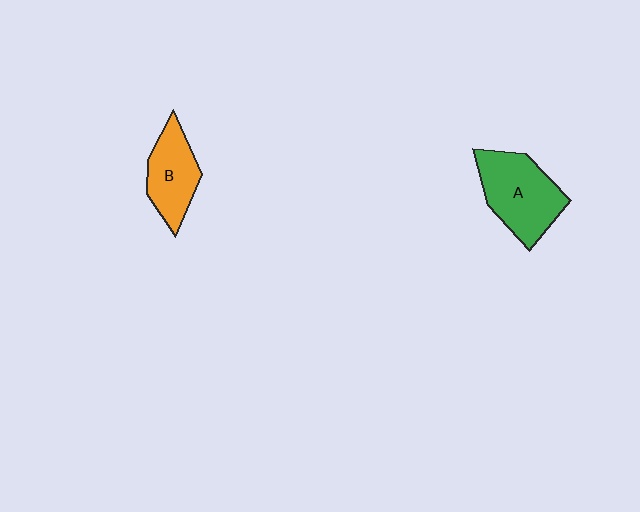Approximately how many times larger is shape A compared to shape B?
Approximately 1.4 times.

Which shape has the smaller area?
Shape B (orange).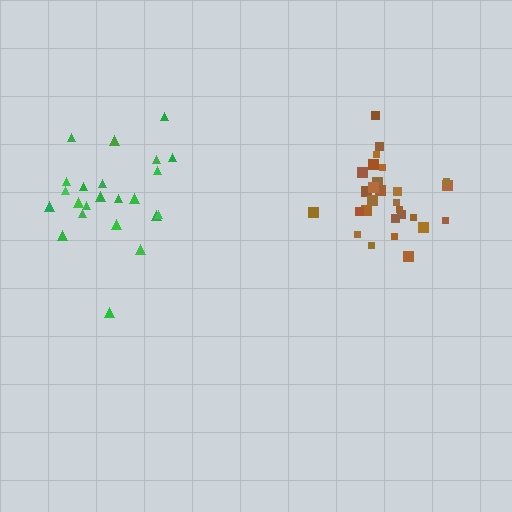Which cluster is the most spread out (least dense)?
Green.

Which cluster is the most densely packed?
Brown.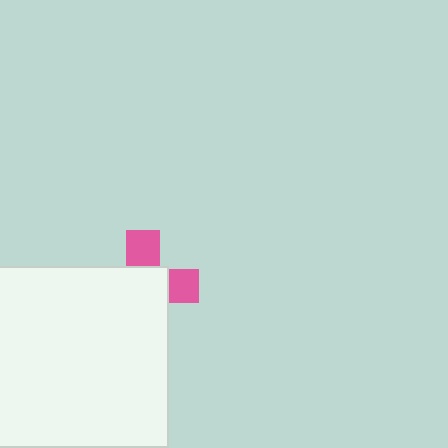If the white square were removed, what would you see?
You would see the complete pink cross.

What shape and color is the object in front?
The object in front is a white square.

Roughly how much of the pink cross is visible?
A small part of it is visible (roughly 35%).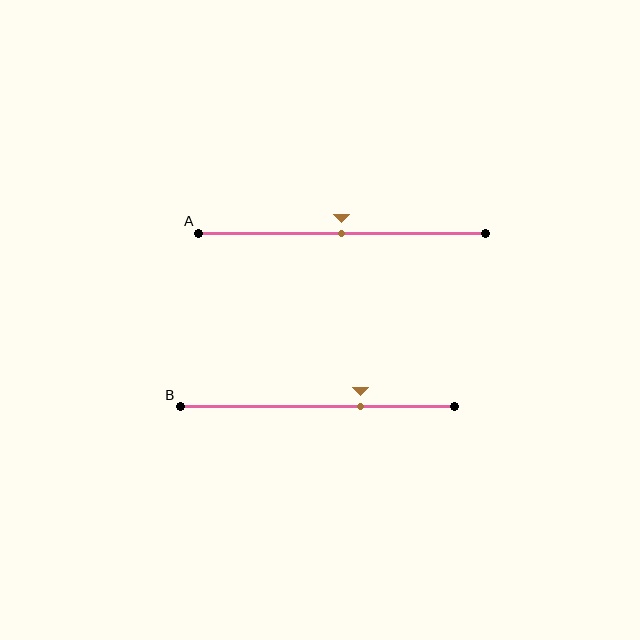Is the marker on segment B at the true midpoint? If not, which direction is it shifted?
No, the marker on segment B is shifted to the right by about 16% of the segment length.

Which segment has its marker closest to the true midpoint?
Segment A has its marker closest to the true midpoint.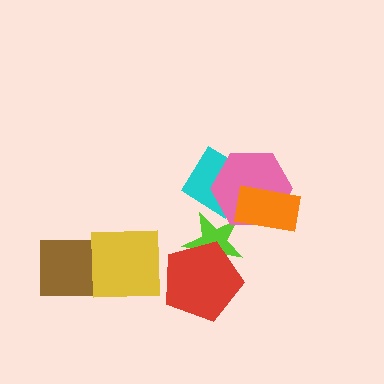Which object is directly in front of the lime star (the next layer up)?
The red pentagon is directly in front of the lime star.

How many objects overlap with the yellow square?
2 objects overlap with the yellow square.